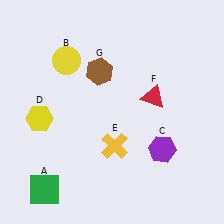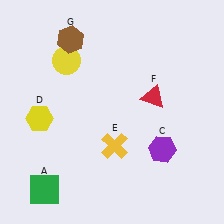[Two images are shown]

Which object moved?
The brown hexagon (G) moved up.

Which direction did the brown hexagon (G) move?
The brown hexagon (G) moved up.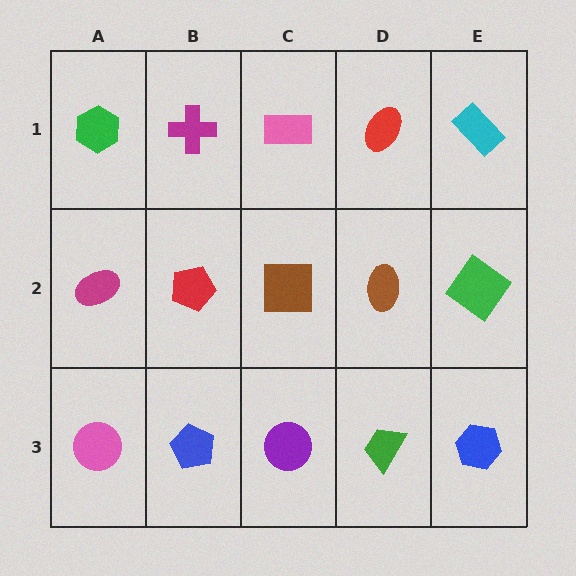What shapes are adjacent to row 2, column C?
A pink rectangle (row 1, column C), a purple circle (row 3, column C), a red pentagon (row 2, column B), a brown ellipse (row 2, column D).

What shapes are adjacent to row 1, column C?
A brown square (row 2, column C), a magenta cross (row 1, column B), a red ellipse (row 1, column D).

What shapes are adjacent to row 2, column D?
A red ellipse (row 1, column D), a green trapezoid (row 3, column D), a brown square (row 2, column C), a green diamond (row 2, column E).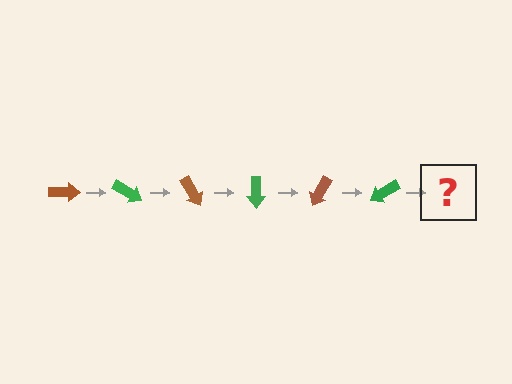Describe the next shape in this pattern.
It should be a brown arrow, rotated 180 degrees from the start.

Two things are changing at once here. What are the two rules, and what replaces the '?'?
The two rules are that it rotates 30 degrees each step and the color cycles through brown and green. The '?' should be a brown arrow, rotated 180 degrees from the start.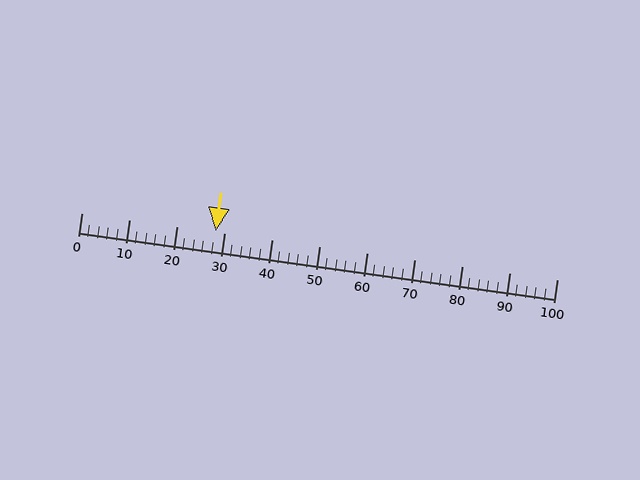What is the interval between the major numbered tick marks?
The major tick marks are spaced 10 units apart.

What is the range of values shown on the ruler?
The ruler shows values from 0 to 100.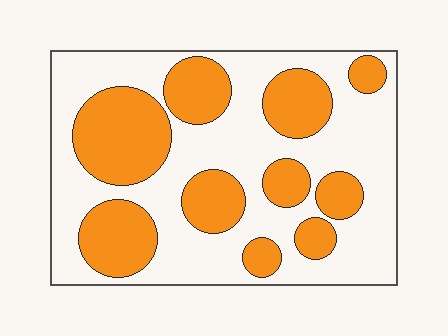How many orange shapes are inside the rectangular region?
10.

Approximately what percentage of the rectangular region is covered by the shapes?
Approximately 40%.